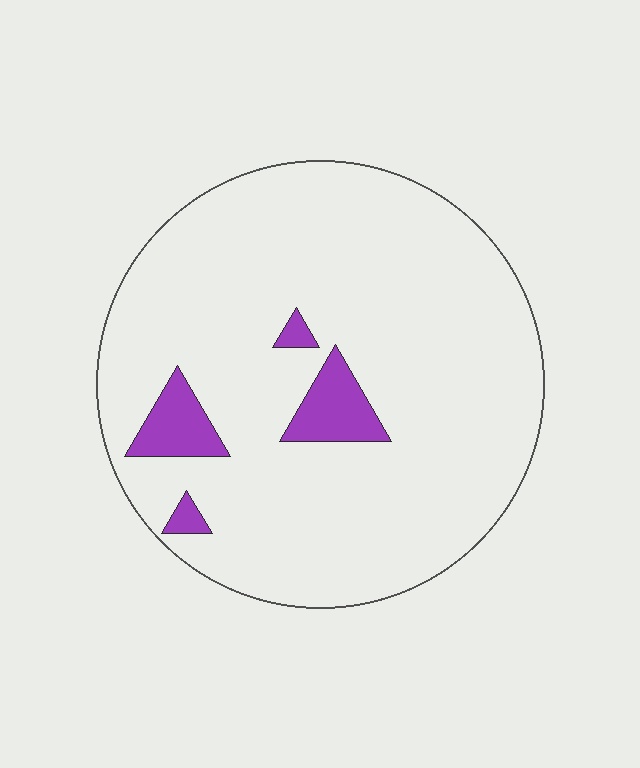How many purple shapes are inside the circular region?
4.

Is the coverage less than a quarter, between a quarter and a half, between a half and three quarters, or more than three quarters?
Less than a quarter.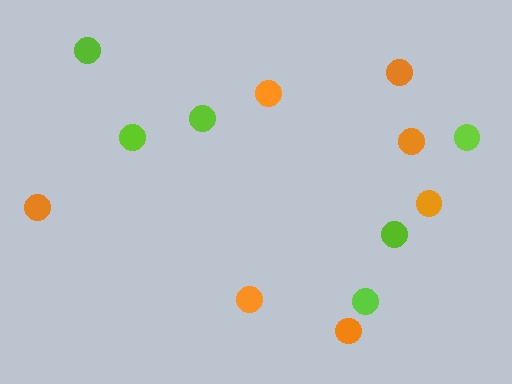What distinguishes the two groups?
There are 2 groups: one group of orange circles (7) and one group of lime circles (6).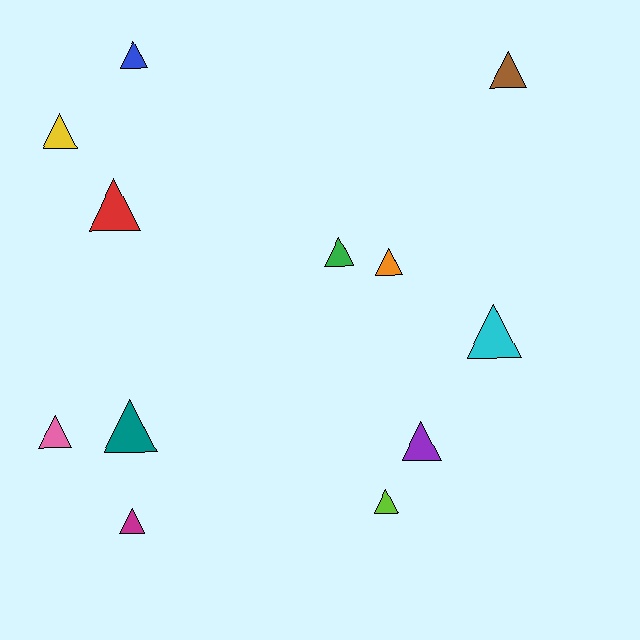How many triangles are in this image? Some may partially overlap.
There are 12 triangles.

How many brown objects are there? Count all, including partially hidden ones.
There is 1 brown object.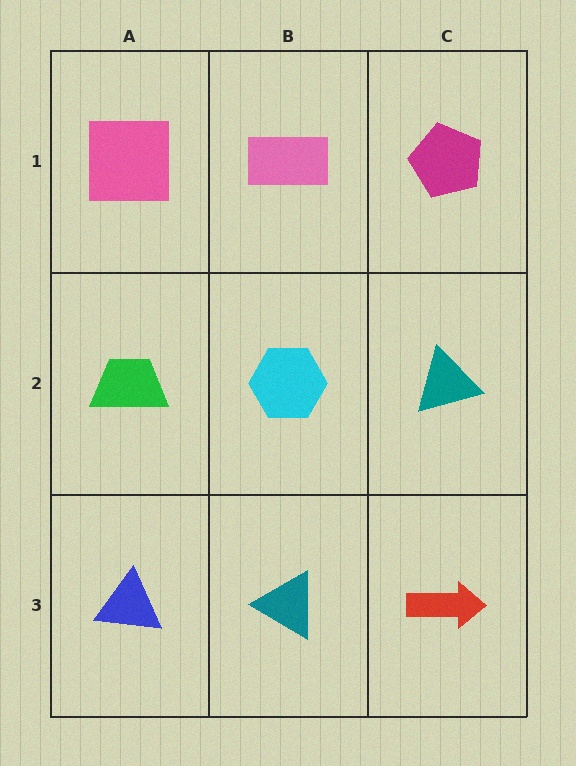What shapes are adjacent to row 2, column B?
A pink rectangle (row 1, column B), a teal triangle (row 3, column B), a green trapezoid (row 2, column A), a teal triangle (row 2, column C).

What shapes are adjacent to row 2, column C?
A magenta pentagon (row 1, column C), a red arrow (row 3, column C), a cyan hexagon (row 2, column B).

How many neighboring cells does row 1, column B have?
3.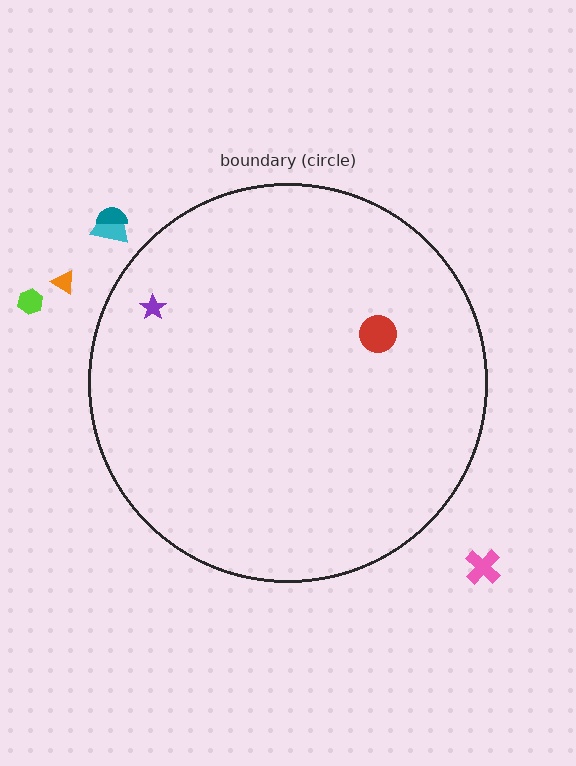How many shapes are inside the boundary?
2 inside, 5 outside.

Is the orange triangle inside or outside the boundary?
Outside.